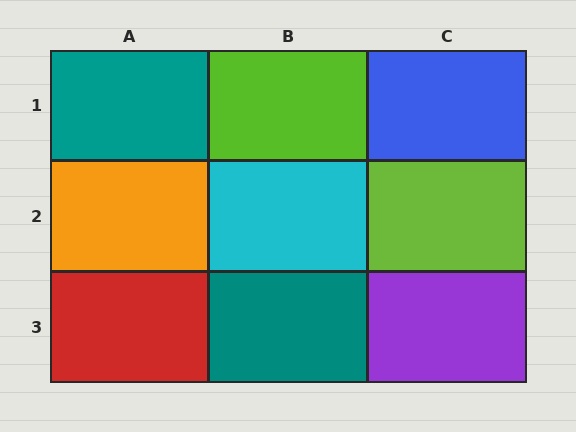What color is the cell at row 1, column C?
Blue.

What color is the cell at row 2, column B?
Cyan.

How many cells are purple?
1 cell is purple.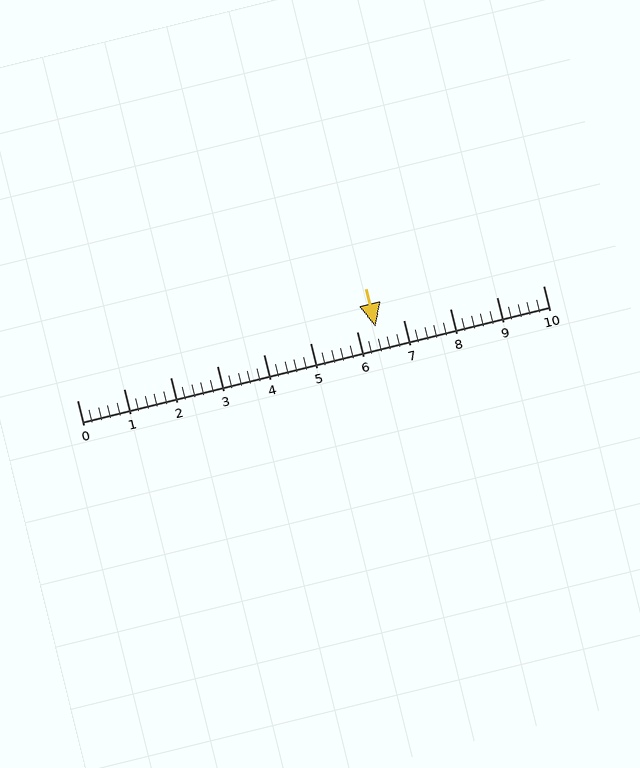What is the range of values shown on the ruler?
The ruler shows values from 0 to 10.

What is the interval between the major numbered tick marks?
The major tick marks are spaced 1 units apart.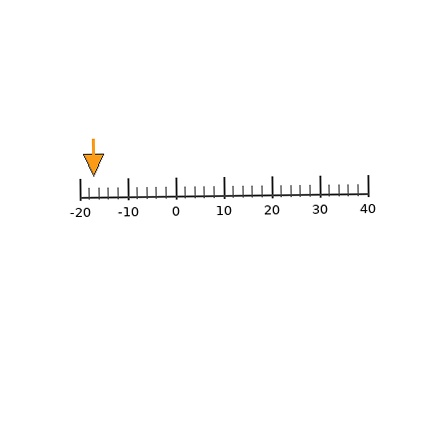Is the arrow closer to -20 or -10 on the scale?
The arrow is closer to -20.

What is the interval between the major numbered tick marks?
The major tick marks are spaced 10 units apart.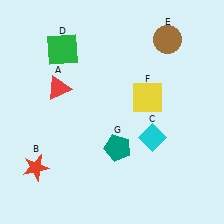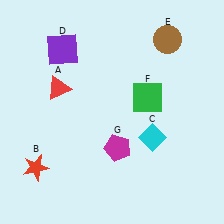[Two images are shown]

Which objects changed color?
D changed from green to purple. F changed from yellow to green. G changed from teal to magenta.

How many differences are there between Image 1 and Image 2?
There are 3 differences between the two images.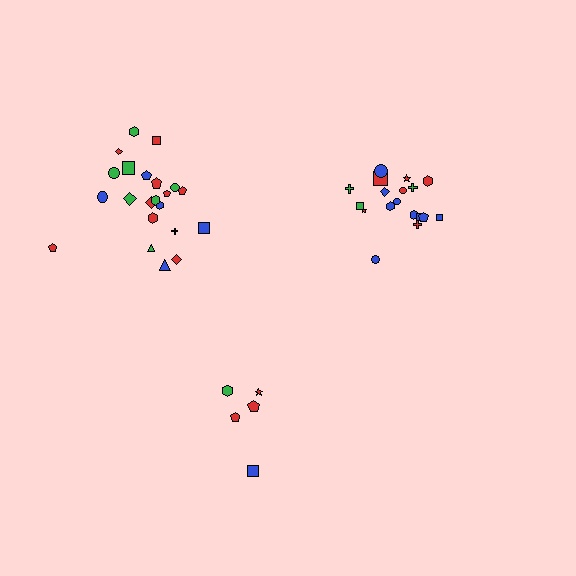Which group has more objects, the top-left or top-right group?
The top-left group.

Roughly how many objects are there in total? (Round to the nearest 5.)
Roughly 45 objects in total.